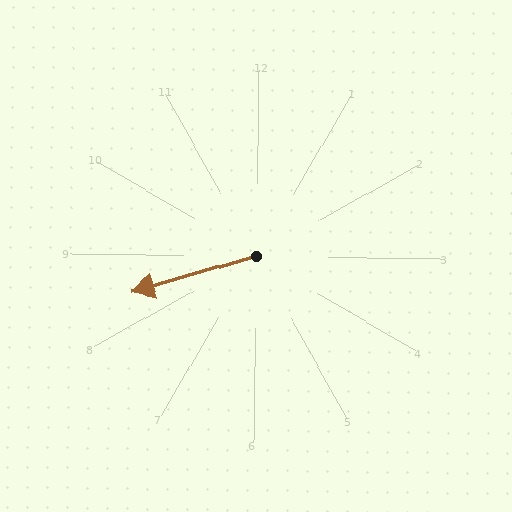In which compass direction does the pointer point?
West.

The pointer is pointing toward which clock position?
Roughly 8 o'clock.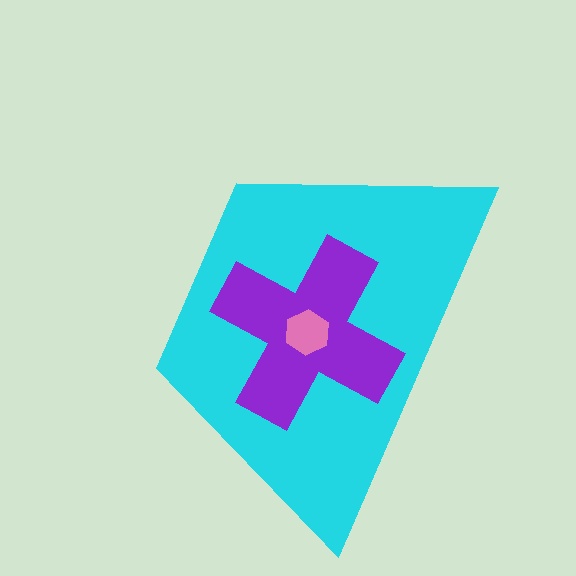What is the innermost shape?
The pink hexagon.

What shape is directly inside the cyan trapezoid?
The purple cross.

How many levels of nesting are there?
3.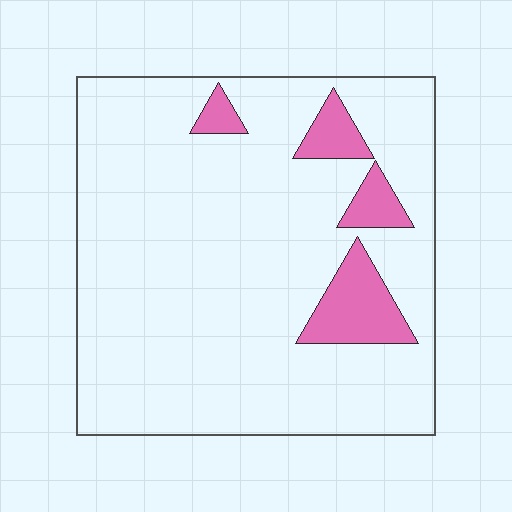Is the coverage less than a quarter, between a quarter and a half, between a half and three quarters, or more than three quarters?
Less than a quarter.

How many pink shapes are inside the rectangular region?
4.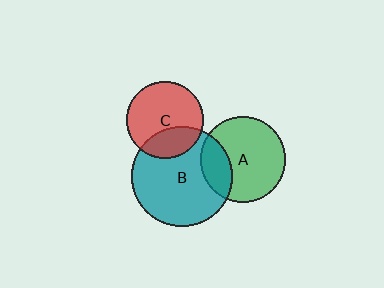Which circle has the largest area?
Circle B (teal).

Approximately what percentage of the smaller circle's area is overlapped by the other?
Approximately 30%.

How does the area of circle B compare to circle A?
Approximately 1.4 times.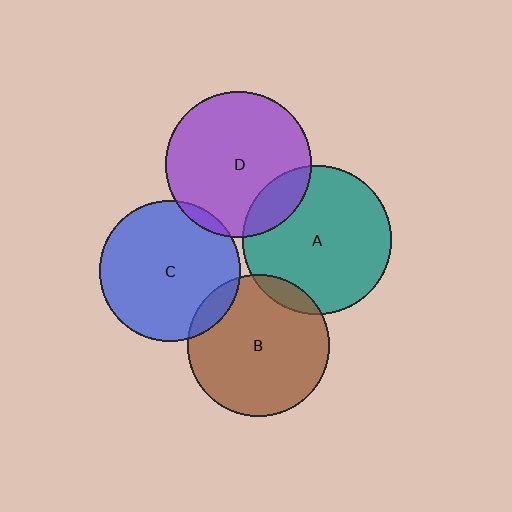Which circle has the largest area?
Circle A (teal).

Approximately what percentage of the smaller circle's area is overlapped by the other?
Approximately 10%.